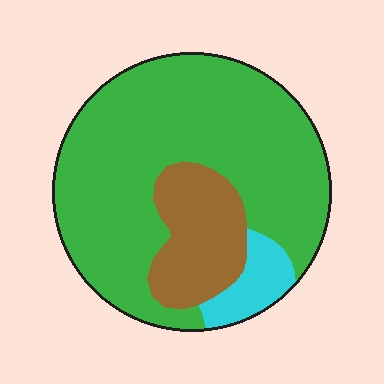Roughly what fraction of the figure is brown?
Brown covers 18% of the figure.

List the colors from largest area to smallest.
From largest to smallest: green, brown, cyan.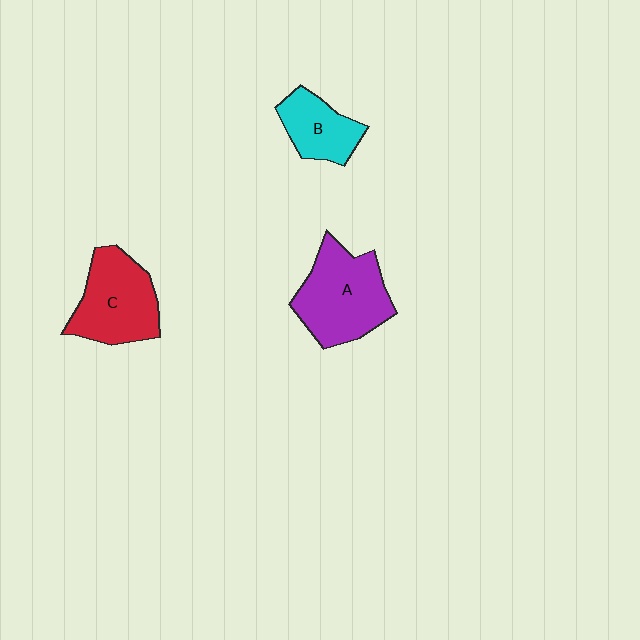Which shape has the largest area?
Shape A (purple).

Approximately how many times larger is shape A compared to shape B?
Approximately 1.7 times.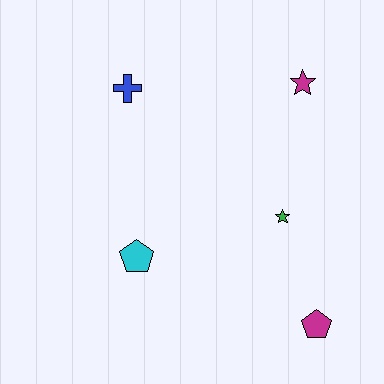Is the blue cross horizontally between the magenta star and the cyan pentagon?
No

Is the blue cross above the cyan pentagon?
Yes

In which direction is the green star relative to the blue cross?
The green star is to the right of the blue cross.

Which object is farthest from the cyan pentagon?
The magenta star is farthest from the cyan pentagon.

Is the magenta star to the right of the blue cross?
Yes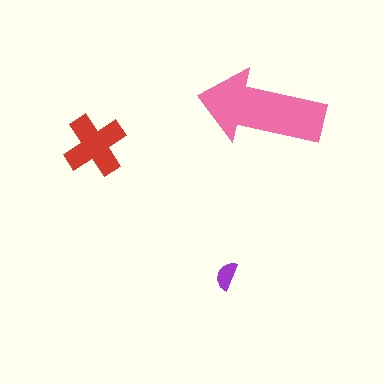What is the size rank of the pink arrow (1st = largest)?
1st.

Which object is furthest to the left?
The red cross is leftmost.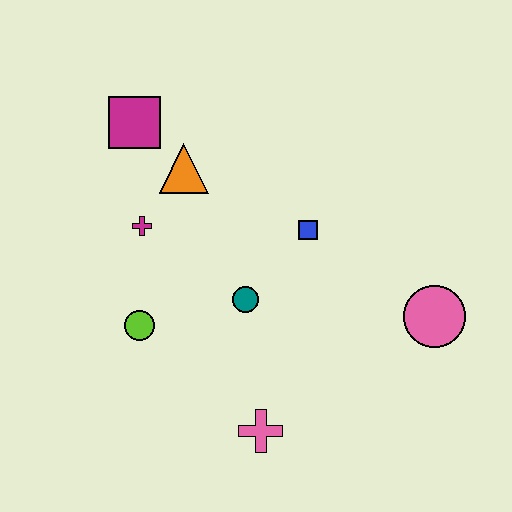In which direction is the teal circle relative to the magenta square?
The teal circle is below the magenta square.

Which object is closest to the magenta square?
The orange triangle is closest to the magenta square.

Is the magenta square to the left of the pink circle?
Yes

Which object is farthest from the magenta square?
The pink circle is farthest from the magenta square.